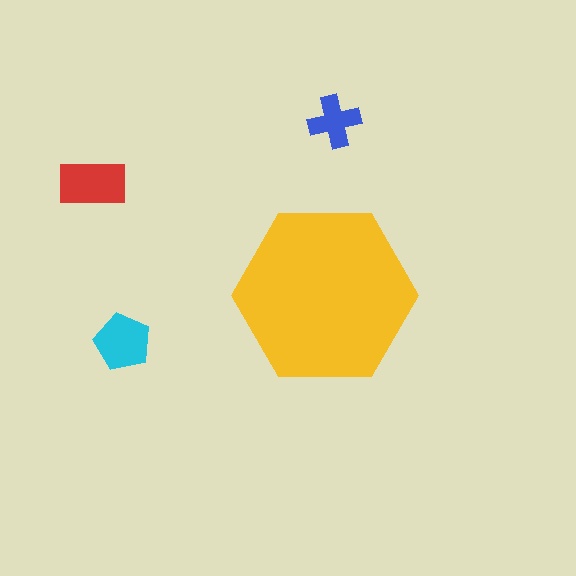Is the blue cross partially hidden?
No, the blue cross is fully visible.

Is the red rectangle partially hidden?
No, the red rectangle is fully visible.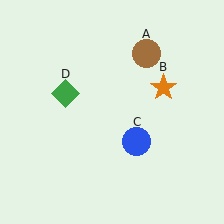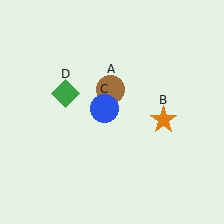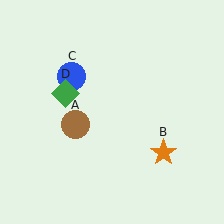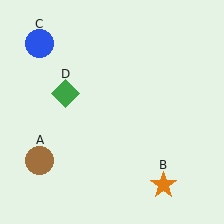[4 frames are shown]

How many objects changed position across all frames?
3 objects changed position: brown circle (object A), orange star (object B), blue circle (object C).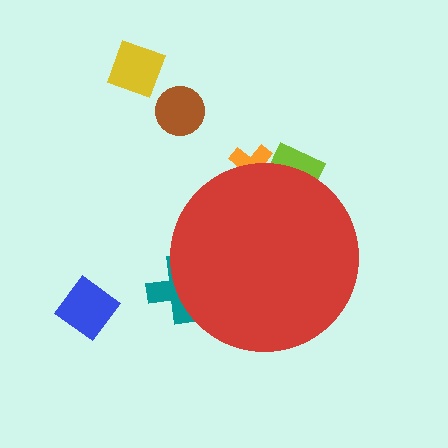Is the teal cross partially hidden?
Yes, the teal cross is partially hidden behind the red circle.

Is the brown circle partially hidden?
No, the brown circle is fully visible.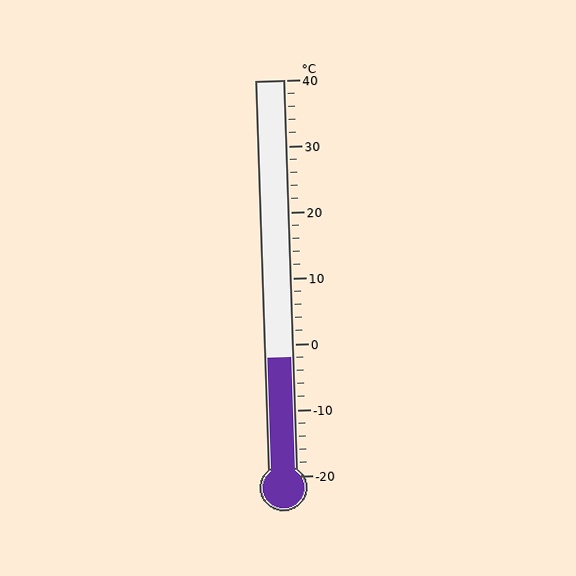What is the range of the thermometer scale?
The thermometer scale ranges from -20°C to 40°C.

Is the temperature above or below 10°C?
The temperature is below 10°C.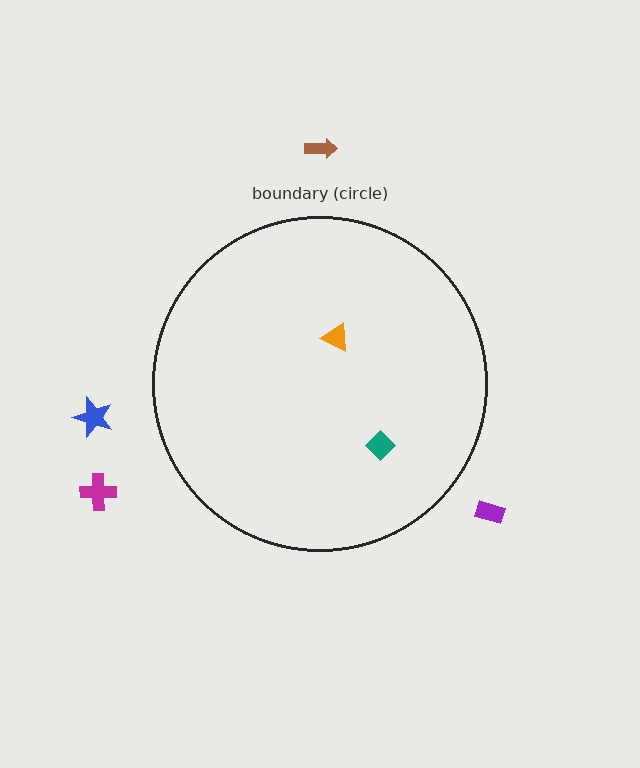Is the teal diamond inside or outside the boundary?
Inside.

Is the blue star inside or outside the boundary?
Outside.